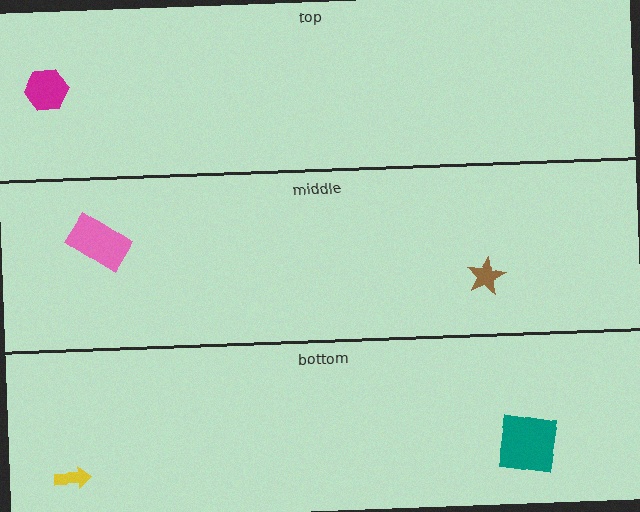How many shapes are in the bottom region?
2.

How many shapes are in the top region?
1.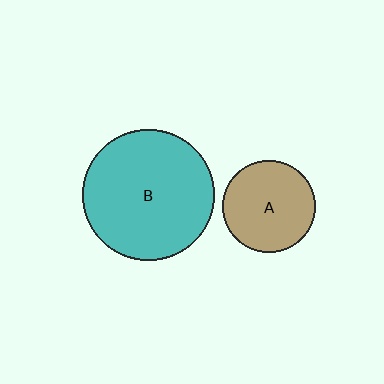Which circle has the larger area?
Circle B (teal).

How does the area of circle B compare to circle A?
Approximately 2.0 times.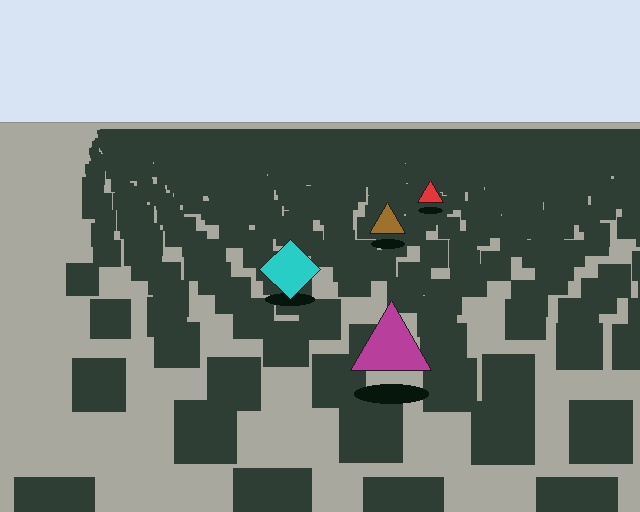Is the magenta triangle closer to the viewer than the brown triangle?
Yes. The magenta triangle is closer — you can tell from the texture gradient: the ground texture is coarser near it.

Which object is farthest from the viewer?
The red triangle is farthest from the viewer. It appears smaller and the ground texture around it is denser.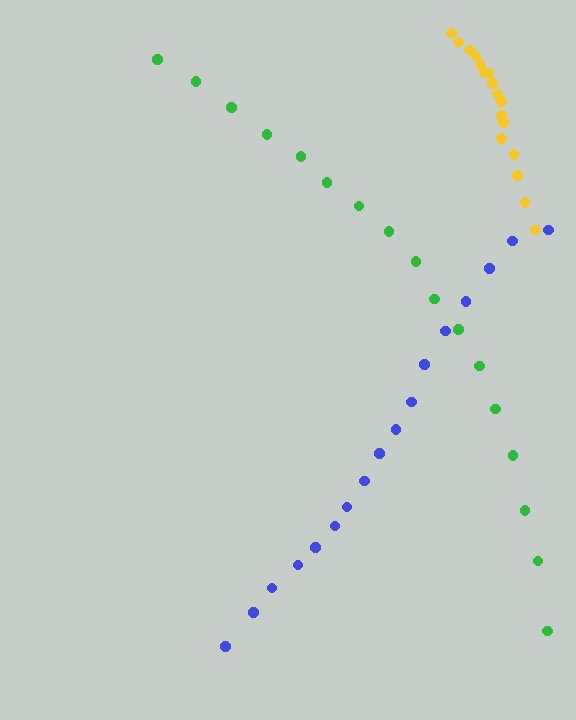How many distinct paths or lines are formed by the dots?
There are 3 distinct paths.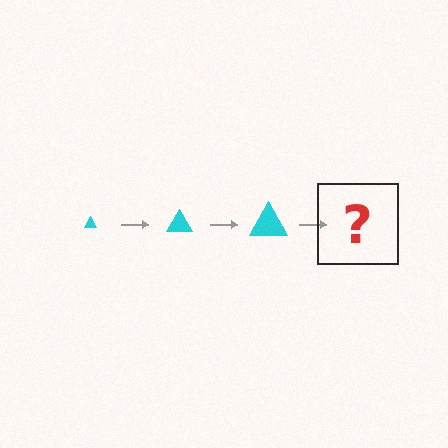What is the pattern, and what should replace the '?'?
The pattern is that the triangle gets progressively larger each step. The '?' should be a cyan triangle, larger than the previous one.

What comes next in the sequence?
The next element should be a cyan triangle, larger than the previous one.